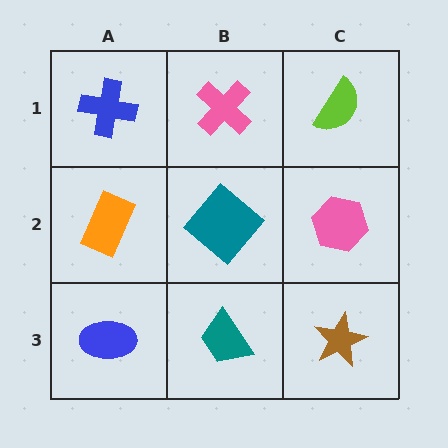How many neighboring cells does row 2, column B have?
4.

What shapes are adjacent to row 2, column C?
A lime semicircle (row 1, column C), a brown star (row 3, column C), a teal diamond (row 2, column B).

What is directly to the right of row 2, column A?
A teal diamond.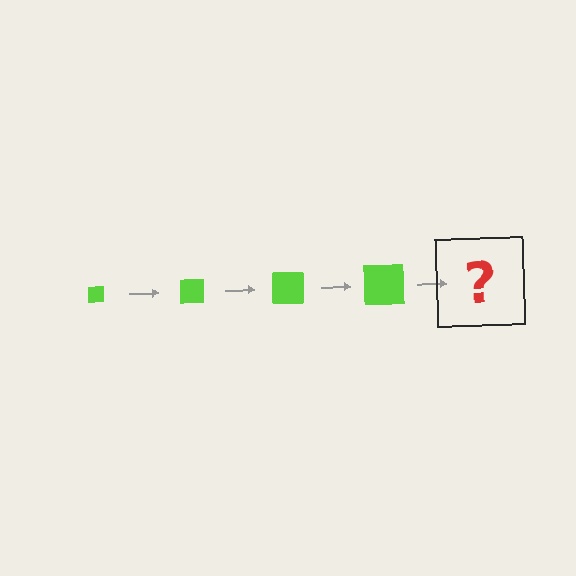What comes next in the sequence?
The next element should be a lime square, larger than the previous one.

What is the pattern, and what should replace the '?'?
The pattern is that the square gets progressively larger each step. The '?' should be a lime square, larger than the previous one.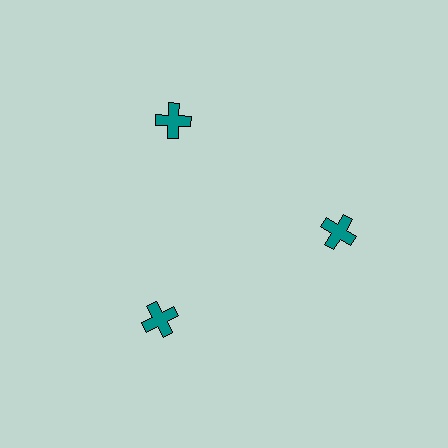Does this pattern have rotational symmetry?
Yes, this pattern has 3-fold rotational symmetry. It looks the same after rotating 120 degrees around the center.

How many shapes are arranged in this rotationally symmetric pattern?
There are 3 shapes, arranged in 3 groups of 1.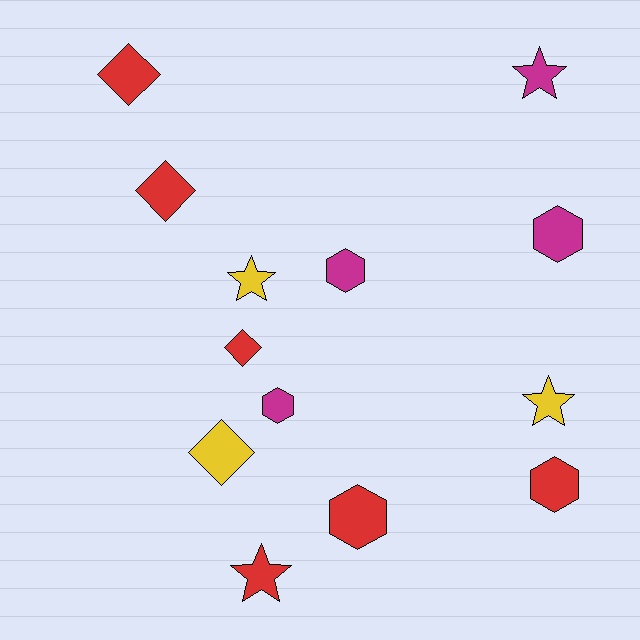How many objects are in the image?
There are 13 objects.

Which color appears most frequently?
Red, with 6 objects.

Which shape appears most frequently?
Hexagon, with 5 objects.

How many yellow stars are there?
There are 2 yellow stars.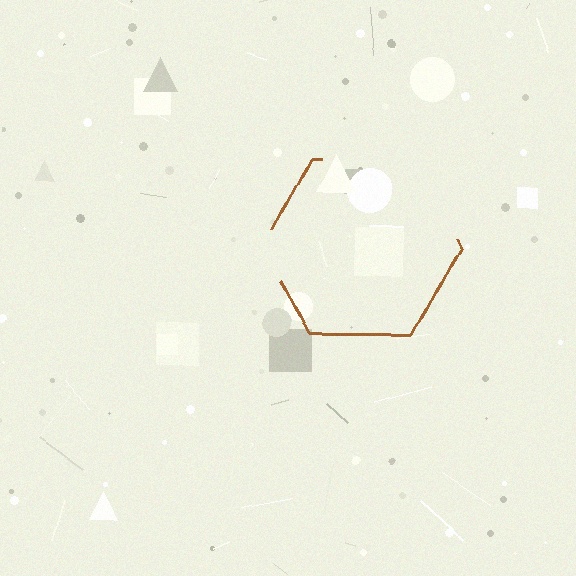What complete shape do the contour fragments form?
The contour fragments form a hexagon.